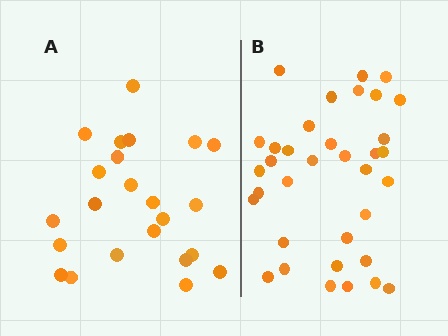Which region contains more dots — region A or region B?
Region B (the right region) has more dots.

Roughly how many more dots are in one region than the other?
Region B has roughly 12 or so more dots than region A.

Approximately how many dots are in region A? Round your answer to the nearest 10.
About 20 dots. (The exact count is 23, which rounds to 20.)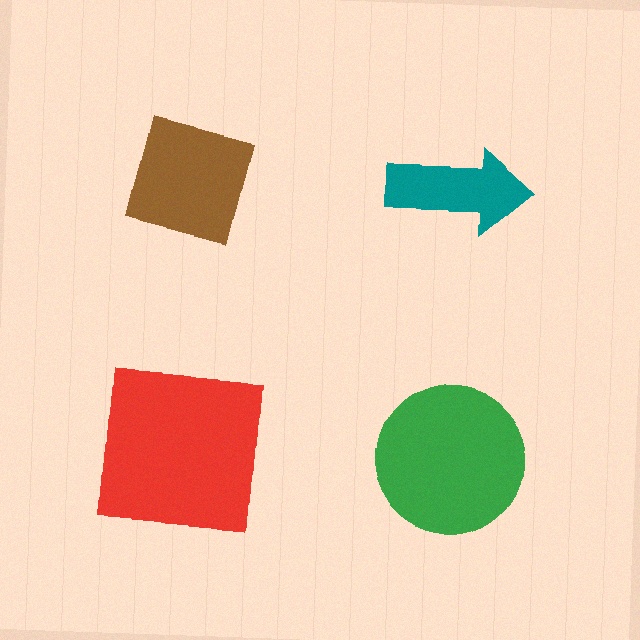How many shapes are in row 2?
2 shapes.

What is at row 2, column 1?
A red square.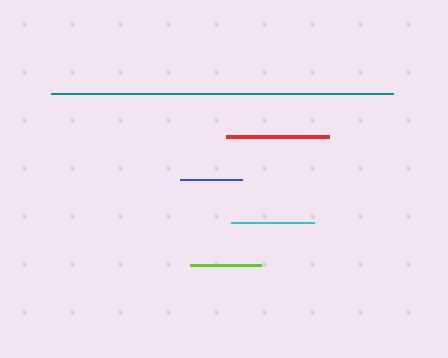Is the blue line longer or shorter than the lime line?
The lime line is longer than the blue line.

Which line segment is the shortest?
The blue line is the shortest at approximately 62 pixels.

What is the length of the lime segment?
The lime segment is approximately 71 pixels long.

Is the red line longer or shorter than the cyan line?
The red line is longer than the cyan line.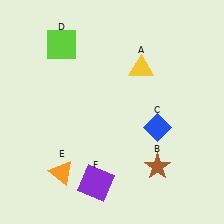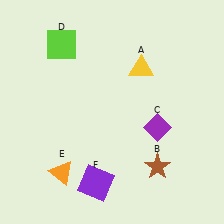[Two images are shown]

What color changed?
The diamond (C) changed from blue in Image 1 to purple in Image 2.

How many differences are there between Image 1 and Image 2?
There is 1 difference between the two images.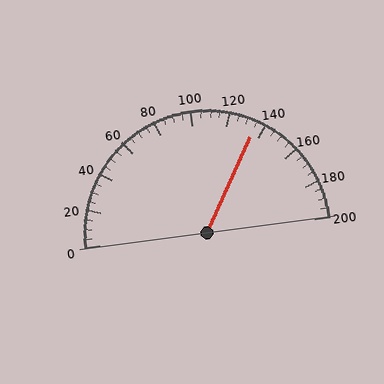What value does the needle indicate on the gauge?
The needle indicates approximately 135.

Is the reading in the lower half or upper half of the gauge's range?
The reading is in the upper half of the range (0 to 200).